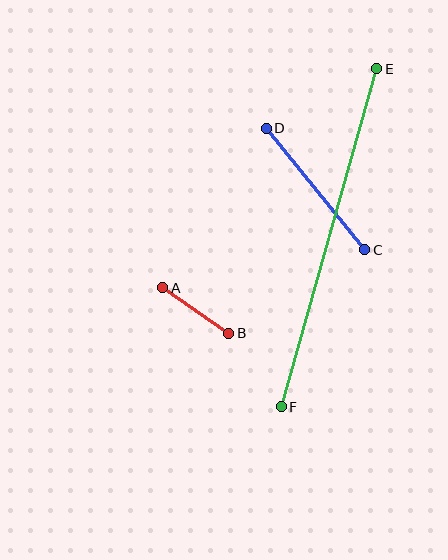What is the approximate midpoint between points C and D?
The midpoint is at approximately (316, 189) pixels.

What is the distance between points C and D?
The distance is approximately 156 pixels.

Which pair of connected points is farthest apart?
Points E and F are farthest apart.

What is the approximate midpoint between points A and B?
The midpoint is at approximately (196, 310) pixels.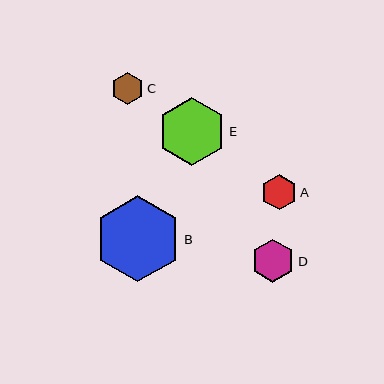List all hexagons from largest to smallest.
From largest to smallest: B, E, D, A, C.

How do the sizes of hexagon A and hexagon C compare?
Hexagon A and hexagon C are approximately the same size.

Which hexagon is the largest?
Hexagon B is the largest with a size of approximately 86 pixels.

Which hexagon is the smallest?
Hexagon C is the smallest with a size of approximately 33 pixels.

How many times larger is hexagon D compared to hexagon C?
Hexagon D is approximately 1.3 times the size of hexagon C.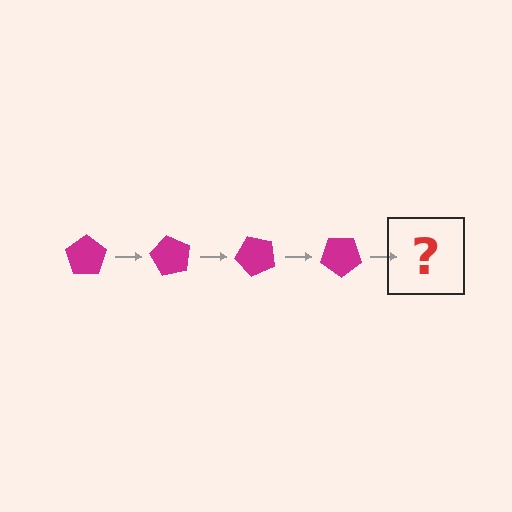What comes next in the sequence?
The next element should be a magenta pentagon rotated 240 degrees.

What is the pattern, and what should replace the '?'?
The pattern is that the pentagon rotates 60 degrees each step. The '?' should be a magenta pentagon rotated 240 degrees.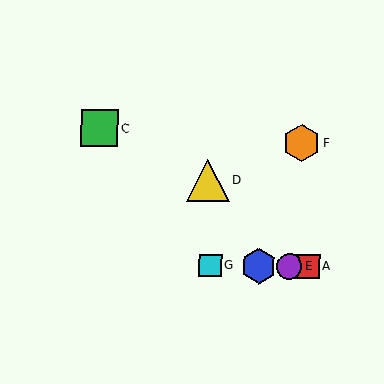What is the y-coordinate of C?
Object C is at y≈129.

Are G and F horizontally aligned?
No, G is at y≈266 and F is at y≈143.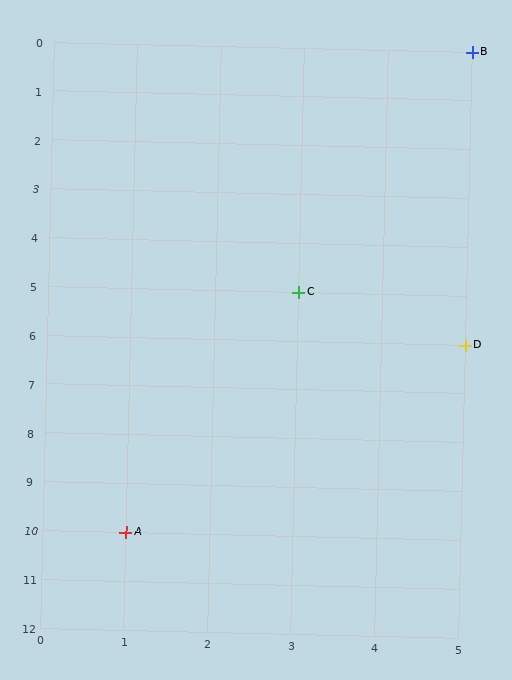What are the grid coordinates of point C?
Point C is at grid coordinates (3, 5).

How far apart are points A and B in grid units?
Points A and B are 4 columns and 10 rows apart (about 10.8 grid units diagonally).